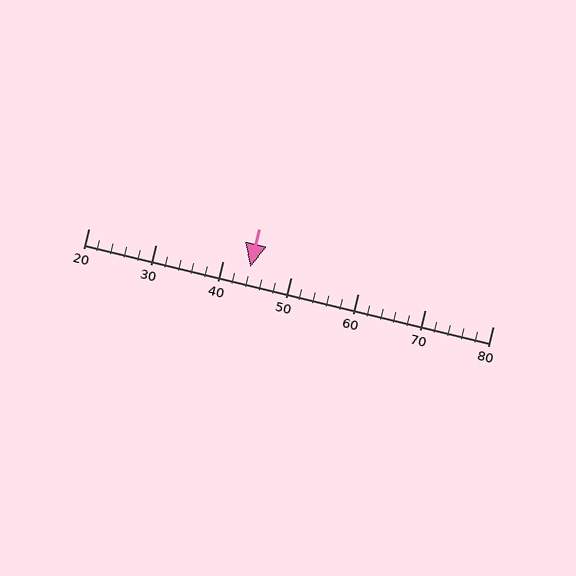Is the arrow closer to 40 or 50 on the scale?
The arrow is closer to 40.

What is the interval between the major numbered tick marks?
The major tick marks are spaced 10 units apart.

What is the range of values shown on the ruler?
The ruler shows values from 20 to 80.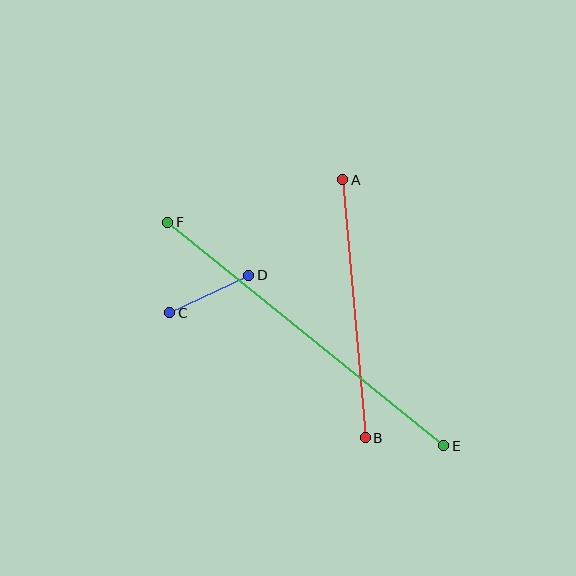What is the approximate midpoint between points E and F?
The midpoint is at approximately (306, 334) pixels.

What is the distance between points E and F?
The distance is approximately 355 pixels.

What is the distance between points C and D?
The distance is approximately 87 pixels.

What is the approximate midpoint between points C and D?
The midpoint is at approximately (209, 294) pixels.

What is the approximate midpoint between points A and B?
The midpoint is at approximately (354, 309) pixels.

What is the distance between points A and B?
The distance is approximately 259 pixels.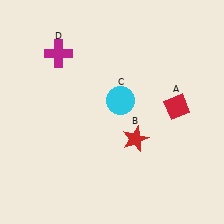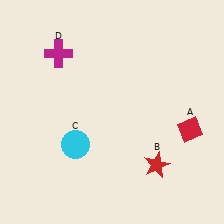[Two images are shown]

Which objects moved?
The objects that moved are: the red diamond (A), the red star (B), the cyan circle (C).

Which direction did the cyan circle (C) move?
The cyan circle (C) moved left.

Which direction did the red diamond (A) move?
The red diamond (A) moved down.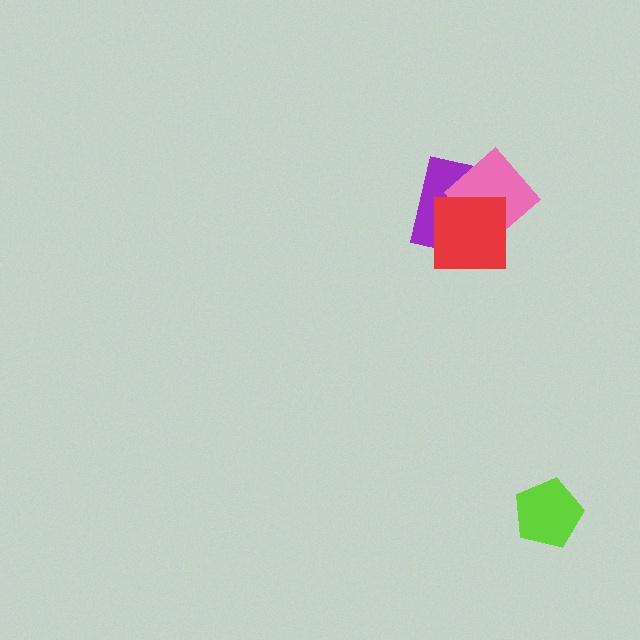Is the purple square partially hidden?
Yes, it is partially covered by another shape.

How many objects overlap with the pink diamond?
2 objects overlap with the pink diamond.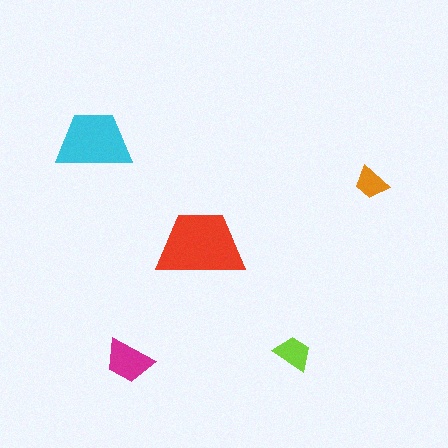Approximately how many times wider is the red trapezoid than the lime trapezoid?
About 2.5 times wider.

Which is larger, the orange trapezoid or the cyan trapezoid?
The cyan one.